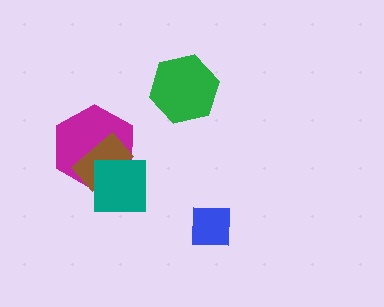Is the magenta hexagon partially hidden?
Yes, it is partially covered by another shape.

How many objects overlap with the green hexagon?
0 objects overlap with the green hexagon.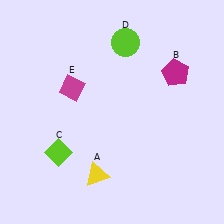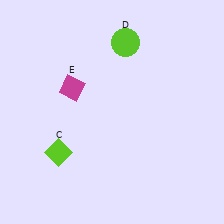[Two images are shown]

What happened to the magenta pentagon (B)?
The magenta pentagon (B) was removed in Image 2. It was in the top-right area of Image 1.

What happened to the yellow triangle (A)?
The yellow triangle (A) was removed in Image 2. It was in the bottom-left area of Image 1.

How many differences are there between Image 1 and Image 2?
There are 2 differences between the two images.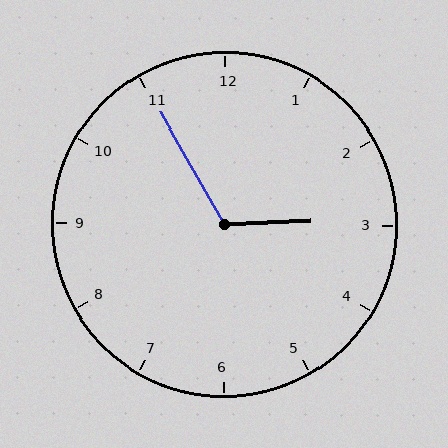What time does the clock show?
2:55.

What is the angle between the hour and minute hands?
Approximately 118 degrees.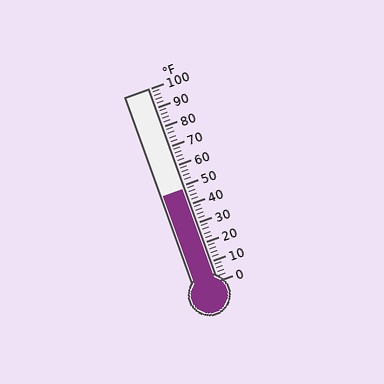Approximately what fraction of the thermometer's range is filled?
The thermometer is filled to approximately 50% of its range.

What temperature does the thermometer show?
The thermometer shows approximately 48°F.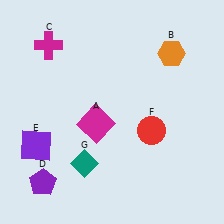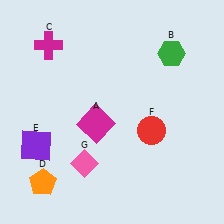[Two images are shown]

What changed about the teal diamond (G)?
In Image 1, G is teal. In Image 2, it changed to pink.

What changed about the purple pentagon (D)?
In Image 1, D is purple. In Image 2, it changed to orange.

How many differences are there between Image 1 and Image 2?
There are 3 differences between the two images.